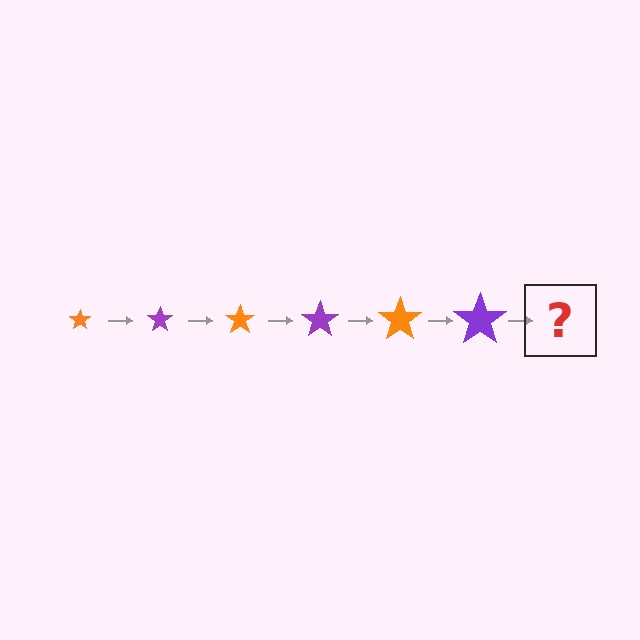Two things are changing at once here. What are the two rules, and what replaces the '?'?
The two rules are that the star grows larger each step and the color cycles through orange and purple. The '?' should be an orange star, larger than the previous one.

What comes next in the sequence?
The next element should be an orange star, larger than the previous one.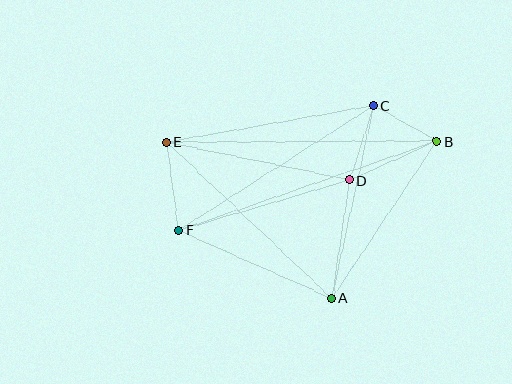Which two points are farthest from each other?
Points B and F are farthest from each other.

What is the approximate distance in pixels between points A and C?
The distance between A and C is approximately 197 pixels.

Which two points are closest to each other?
Points B and C are closest to each other.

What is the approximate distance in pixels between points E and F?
The distance between E and F is approximately 89 pixels.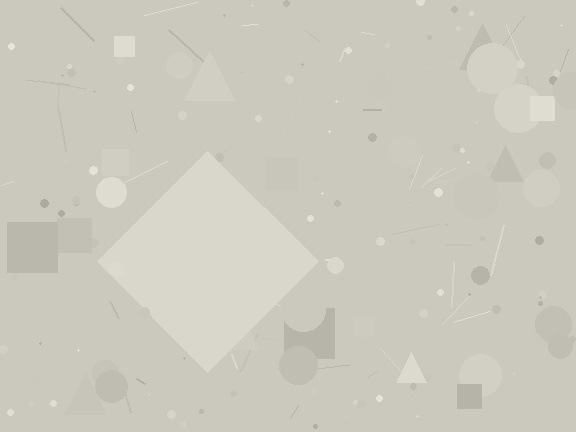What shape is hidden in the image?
A diamond is hidden in the image.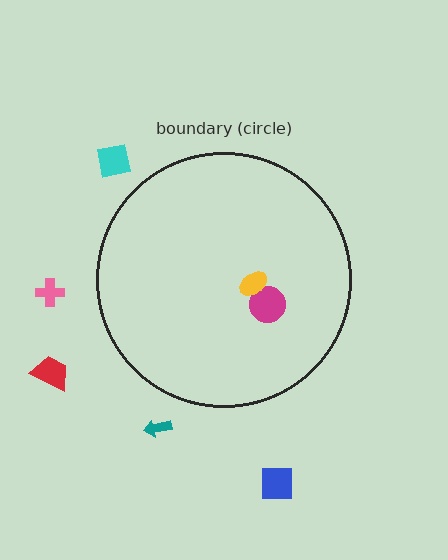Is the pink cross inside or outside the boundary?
Outside.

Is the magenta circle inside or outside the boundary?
Inside.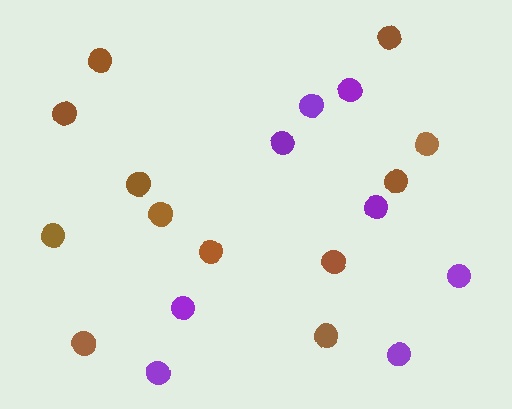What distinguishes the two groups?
There are 2 groups: one group of purple circles (8) and one group of brown circles (12).